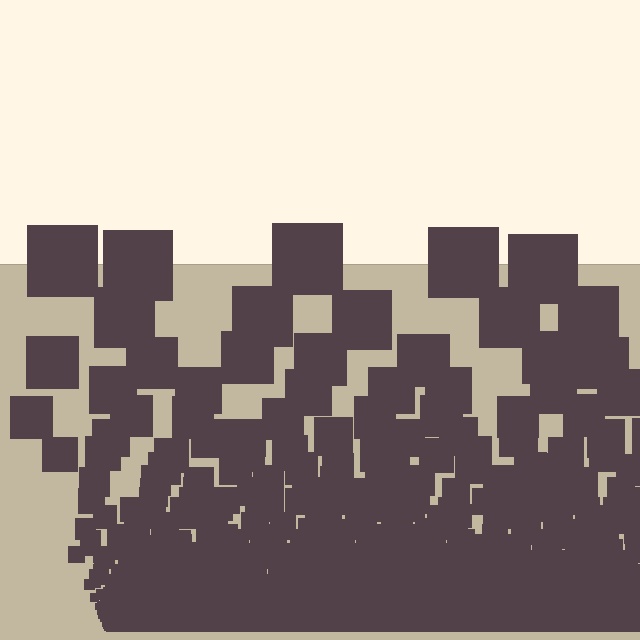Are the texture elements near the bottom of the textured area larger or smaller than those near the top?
Smaller. The gradient is inverted — elements near the bottom are smaller and denser.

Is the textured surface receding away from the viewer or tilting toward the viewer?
The surface appears to tilt toward the viewer. Texture elements get larger and sparser toward the top.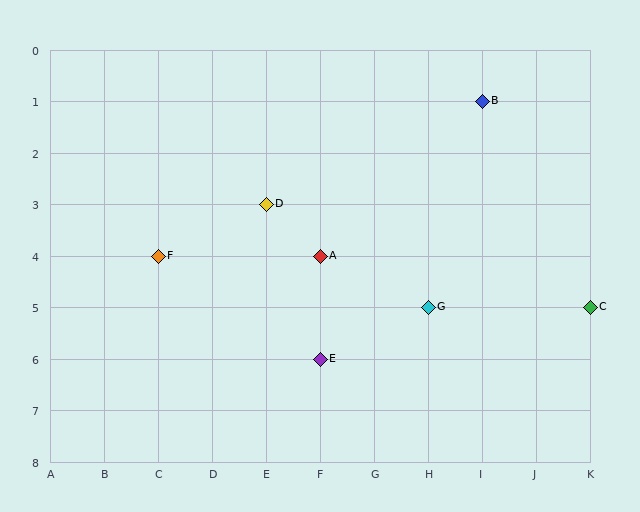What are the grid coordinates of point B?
Point B is at grid coordinates (I, 1).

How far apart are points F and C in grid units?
Points F and C are 8 columns and 1 row apart (about 8.1 grid units diagonally).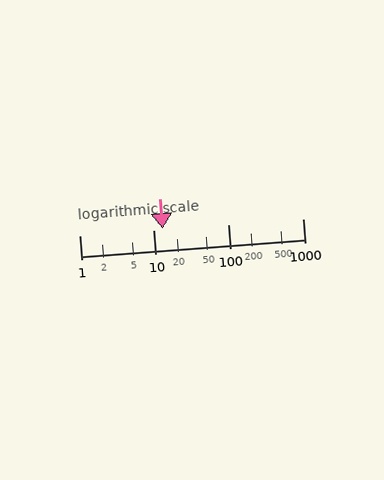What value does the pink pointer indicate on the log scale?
The pointer indicates approximately 13.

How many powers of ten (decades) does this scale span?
The scale spans 3 decades, from 1 to 1000.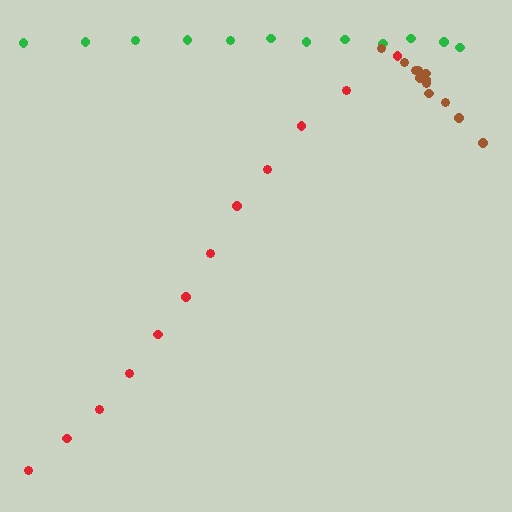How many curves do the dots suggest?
There are 3 distinct paths.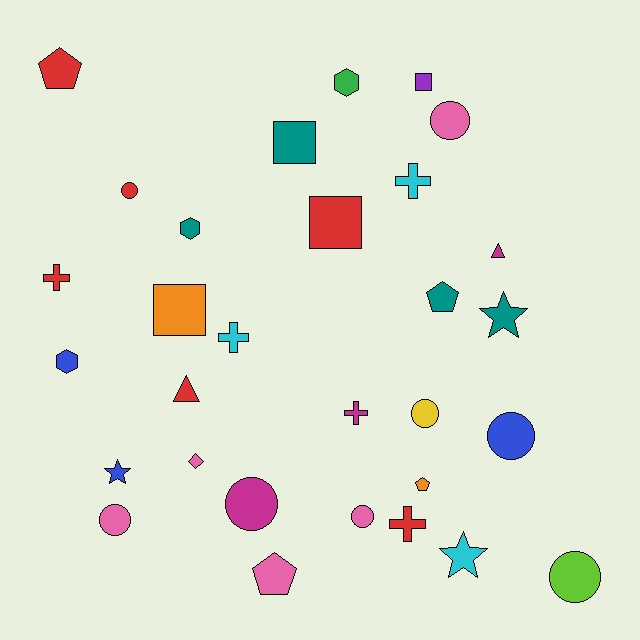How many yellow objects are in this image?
There is 1 yellow object.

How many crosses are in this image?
There are 5 crosses.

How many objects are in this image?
There are 30 objects.